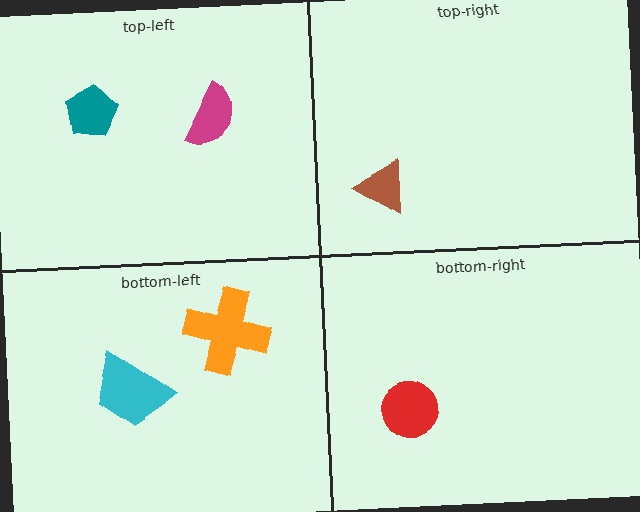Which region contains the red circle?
The bottom-right region.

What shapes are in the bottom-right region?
The red circle.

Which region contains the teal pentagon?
The top-left region.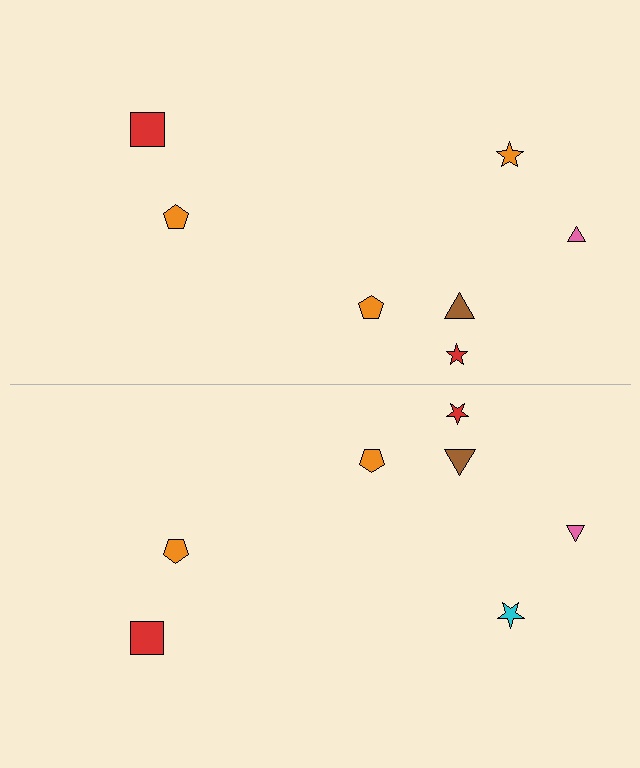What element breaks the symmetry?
The cyan star on the bottom side breaks the symmetry — its mirror counterpart is orange.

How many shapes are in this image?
There are 14 shapes in this image.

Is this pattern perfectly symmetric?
No, the pattern is not perfectly symmetric. The cyan star on the bottom side breaks the symmetry — its mirror counterpart is orange.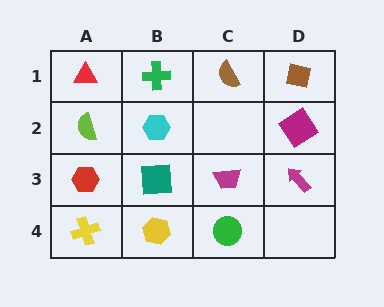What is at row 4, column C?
A green circle.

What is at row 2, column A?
A lime semicircle.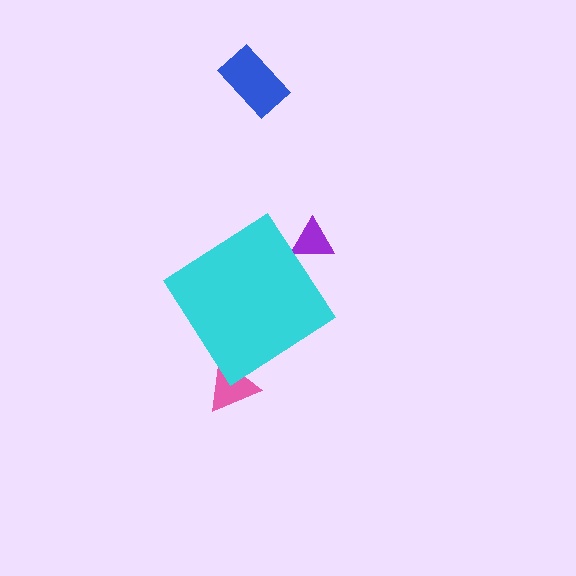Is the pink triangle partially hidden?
Yes, the pink triangle is partially hidden behind the cyan diamond.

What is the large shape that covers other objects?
A cyan diamond.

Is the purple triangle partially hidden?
Yes, the purple triangle is partially hidden behind the cyan diamond.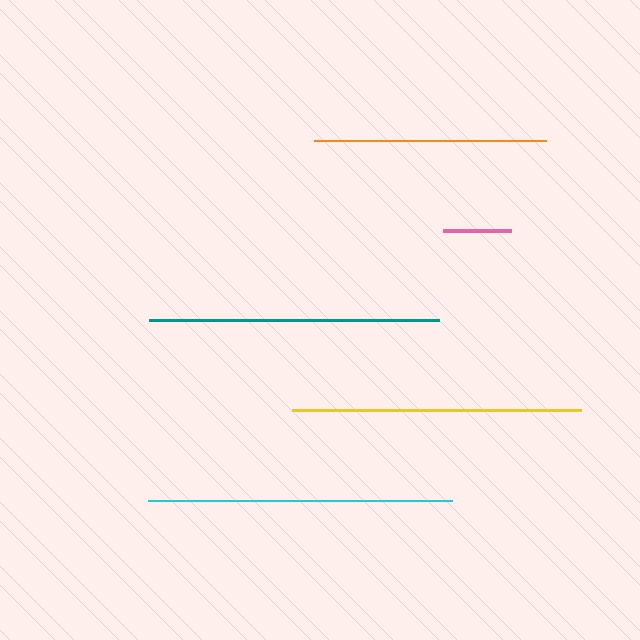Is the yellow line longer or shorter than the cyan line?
The cyan line is longer than the yellow line.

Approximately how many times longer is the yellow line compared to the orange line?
The yellow line is approximately 1.2 times the length of the orange line.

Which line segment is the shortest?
The pink line is the shortest at approximately 67 pixels.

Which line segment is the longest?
The cyan line is the longest at approximately 304 pixels.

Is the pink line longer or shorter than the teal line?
The teal line is longer than the pink line.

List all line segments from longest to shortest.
From longest to shortest: cyan, teal, yellow, orange, pink.